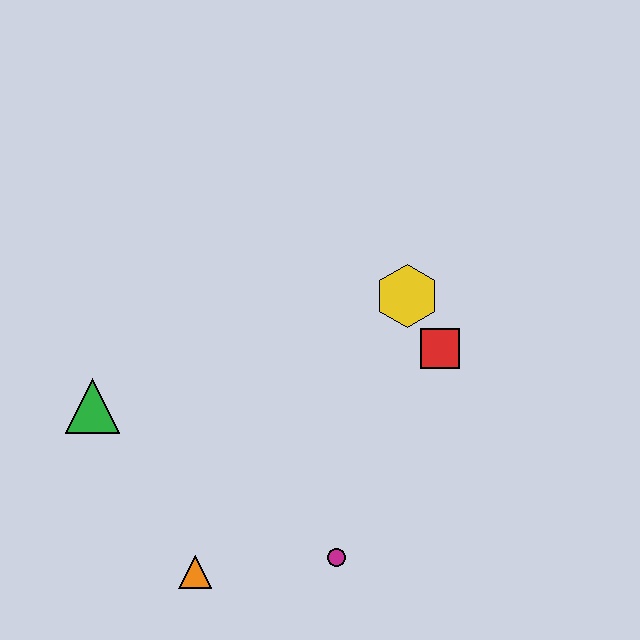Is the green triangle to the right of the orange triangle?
No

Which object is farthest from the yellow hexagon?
The orange triangle is farthest from the yellow hexagon.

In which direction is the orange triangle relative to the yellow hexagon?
The orange triangle is below the yellow hexagon.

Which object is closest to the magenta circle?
The orange triangle is closest to the magenta circle.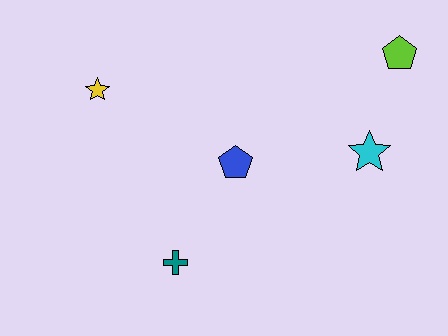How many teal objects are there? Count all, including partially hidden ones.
There is 1 teal object.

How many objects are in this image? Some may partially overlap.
There are 5 objects.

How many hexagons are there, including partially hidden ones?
There are no hexagons.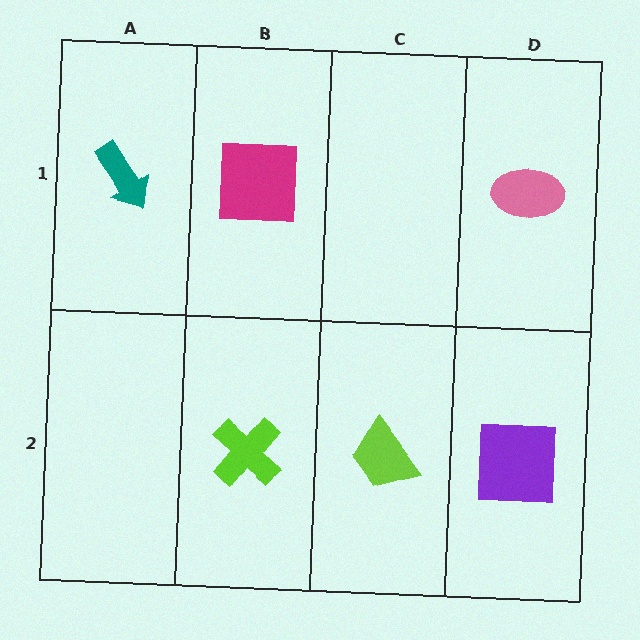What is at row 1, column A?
A teal arrow.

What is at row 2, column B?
A lime cross.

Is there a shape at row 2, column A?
No, that cell is empty.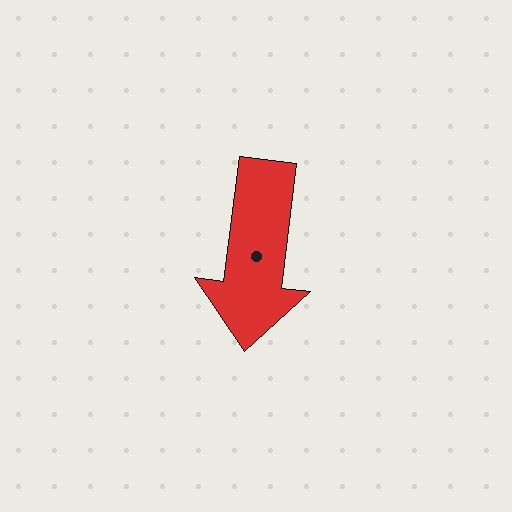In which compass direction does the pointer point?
South.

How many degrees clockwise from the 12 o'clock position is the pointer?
Approximately 187 degrees.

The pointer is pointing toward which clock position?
Roughly 6 o'clock.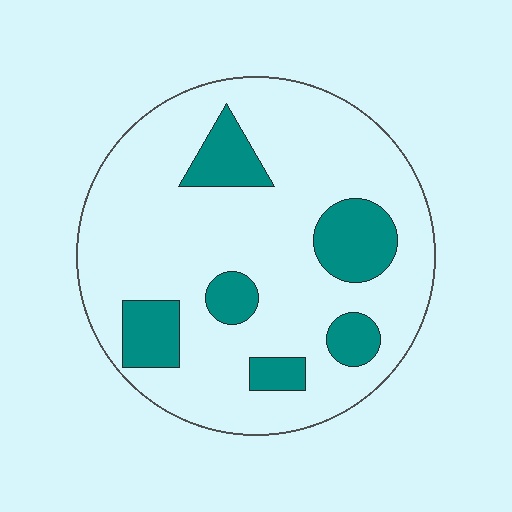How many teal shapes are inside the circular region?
6.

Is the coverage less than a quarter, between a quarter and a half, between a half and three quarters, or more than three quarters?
Less than a quarter.